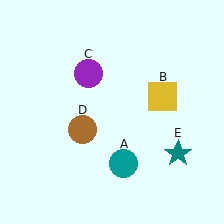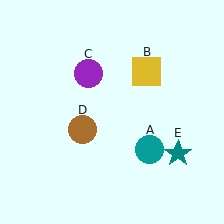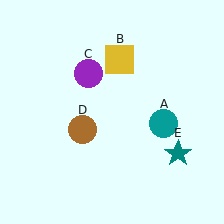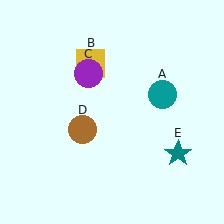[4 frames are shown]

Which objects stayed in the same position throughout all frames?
Purple circle (object C) and brown circle (object D) and teal star (object E) remained stationary.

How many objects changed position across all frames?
2 objects changed position: teal circle (object A), yellow square (object B).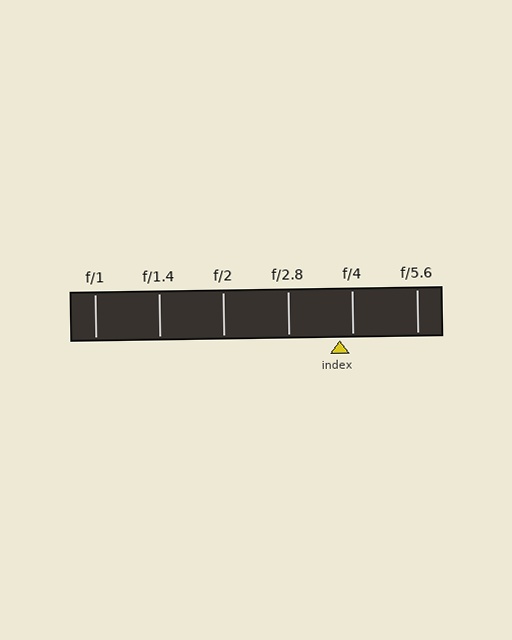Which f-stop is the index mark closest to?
The index mark is closest to f/4.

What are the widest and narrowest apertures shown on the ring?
The widest aperture shown is f/1 and the narrowest is f/5.6.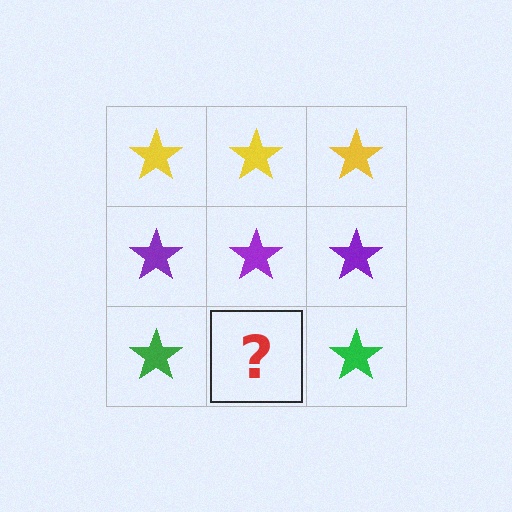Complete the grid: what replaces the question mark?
The question mark should be replaced with a green star.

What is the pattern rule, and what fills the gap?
The rule is that each row has a consistent color. The gap should be filled with a green star.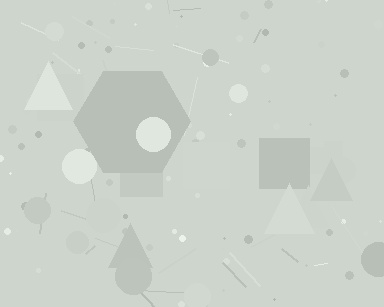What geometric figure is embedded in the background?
A hexagon is embedded in the background.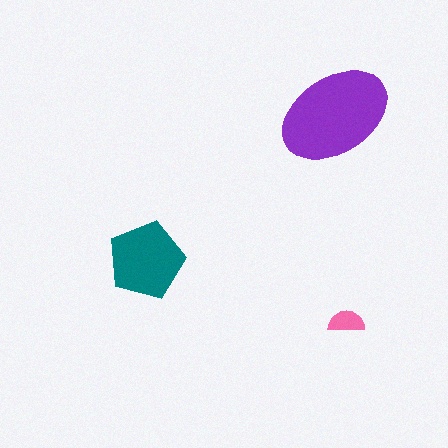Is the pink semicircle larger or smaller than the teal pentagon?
Smaller.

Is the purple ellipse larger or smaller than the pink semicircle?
Larger.